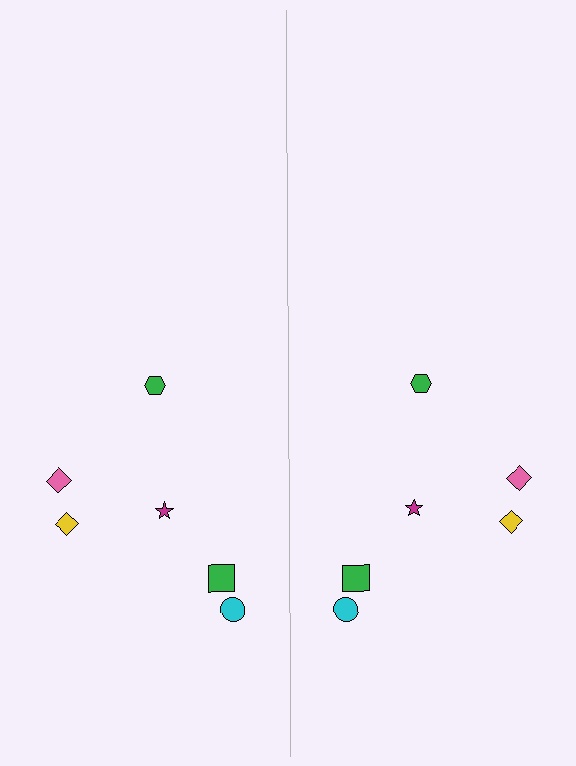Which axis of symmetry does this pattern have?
The pattern has a vertical axis of symmetry running through the center of the image.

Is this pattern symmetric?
Yes, this pattern has bilateral (reflection) symmetry.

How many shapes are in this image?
There are 12 shapes in this image.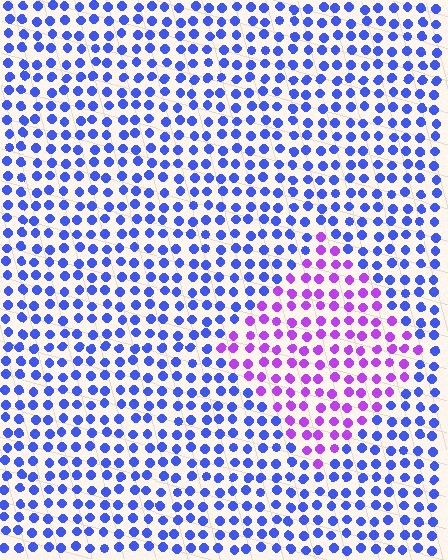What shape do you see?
I see a diamond.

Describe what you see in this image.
The image is filled with small blue elements in a uniform arrangement. A diamond-shaped region is visible where the elements are tinted to a slightly different hue, forming a subtle color boundary.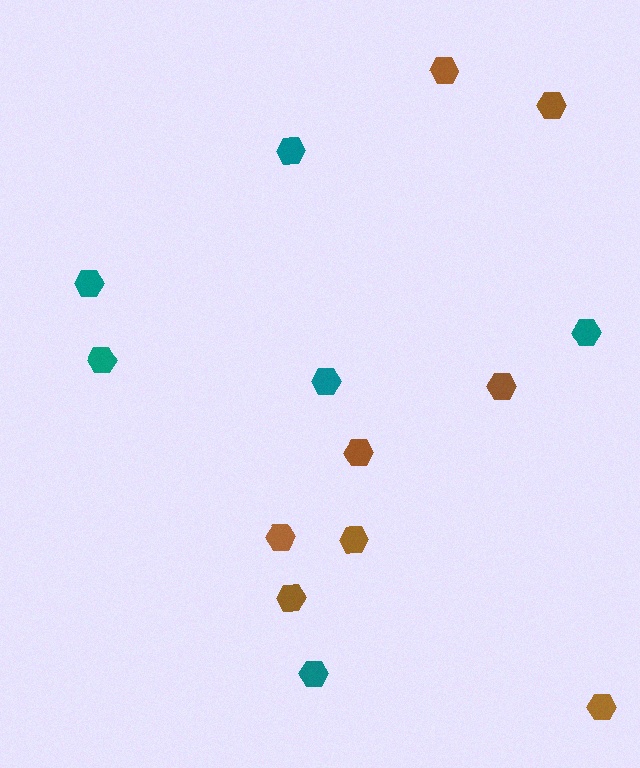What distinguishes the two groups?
There are 2 groups: one group of teal hexagons (6) and one group of brown hexagons (8).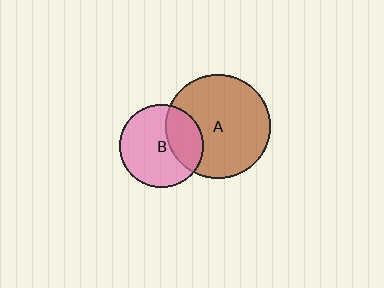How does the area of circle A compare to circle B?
Approximately 1.6 times.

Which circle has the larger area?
Circle A (brown).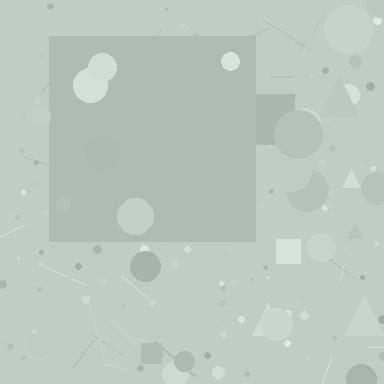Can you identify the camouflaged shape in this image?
The camouflaged shape is a square.